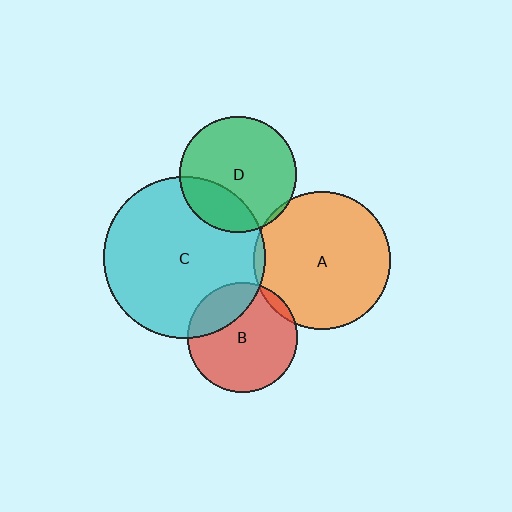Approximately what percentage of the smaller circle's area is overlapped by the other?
Approximately 5%.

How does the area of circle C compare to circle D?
Approximately 1.9 times.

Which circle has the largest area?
Circle C (cyan).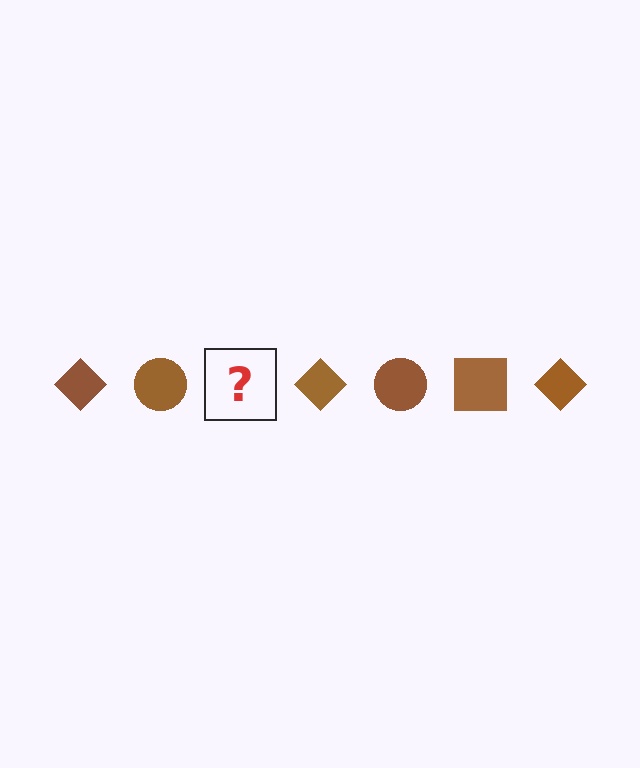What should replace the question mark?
The question mark should be replaced with a brown square.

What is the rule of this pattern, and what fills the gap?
The rule is that the pattern cycles through diamond, circle, square shapes in brown. The gap should be filled with a brown square.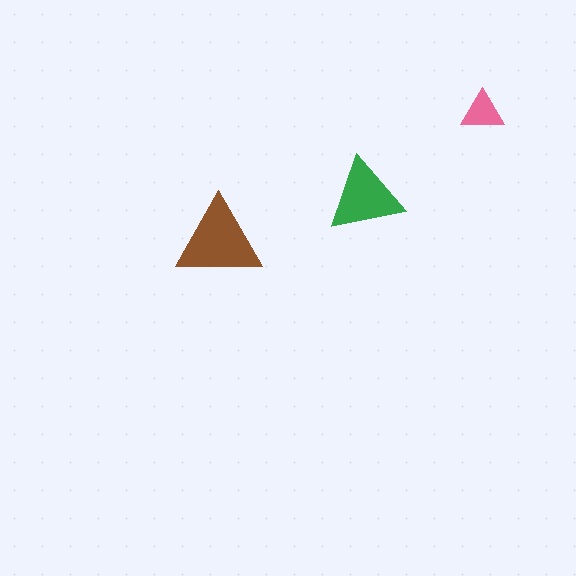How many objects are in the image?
There are 3 objects in the image.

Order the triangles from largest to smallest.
the brown one, the green one, the pink one.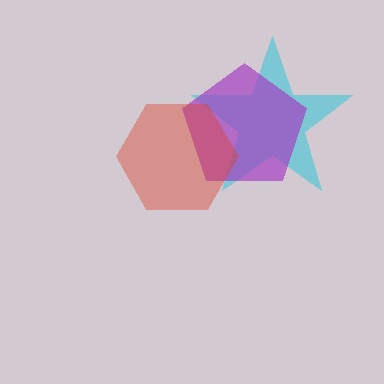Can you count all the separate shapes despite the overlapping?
Yes, there are 3 separate shapes.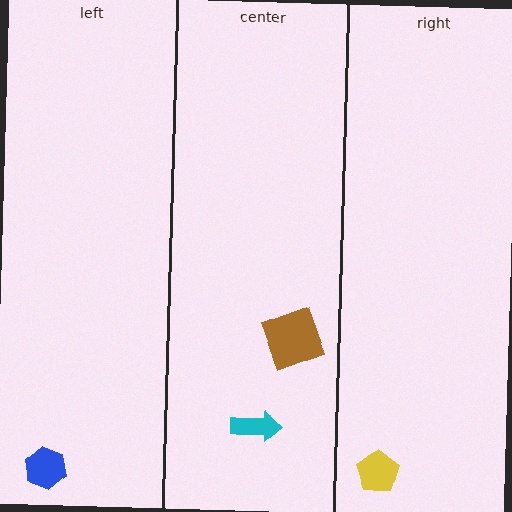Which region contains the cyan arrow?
The center region.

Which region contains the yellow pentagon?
The right region.